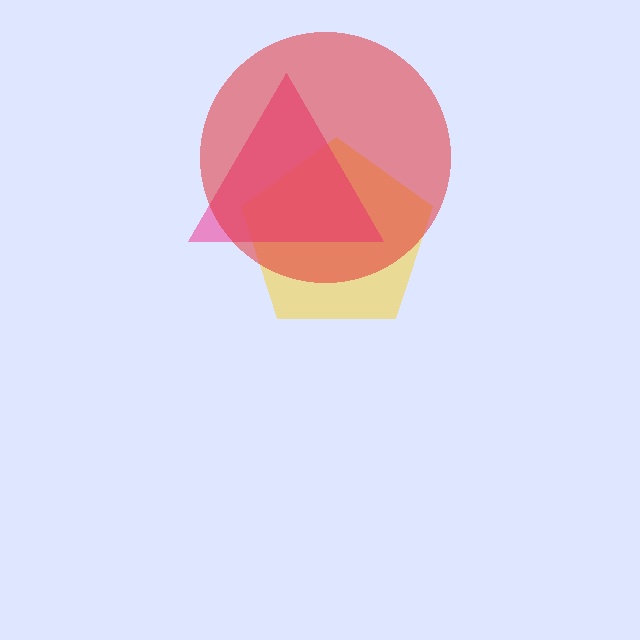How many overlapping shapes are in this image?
There are 3 overlapping shapes in the image.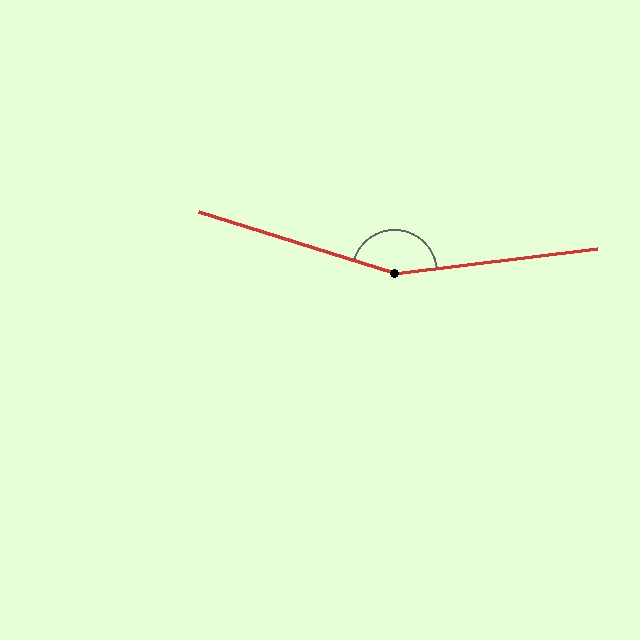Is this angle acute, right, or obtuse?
It is obtuse.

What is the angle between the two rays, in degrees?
Approximately 156 degrees.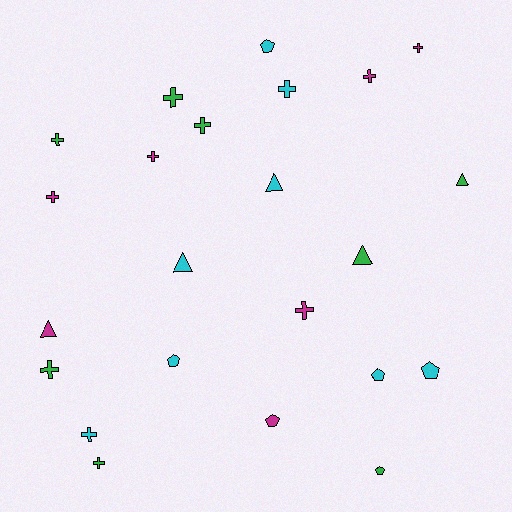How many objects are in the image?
There are 23 objects.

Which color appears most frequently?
Green, with 8 objects.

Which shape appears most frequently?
Cross, with 12 objects.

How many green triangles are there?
There are 2 green triangles.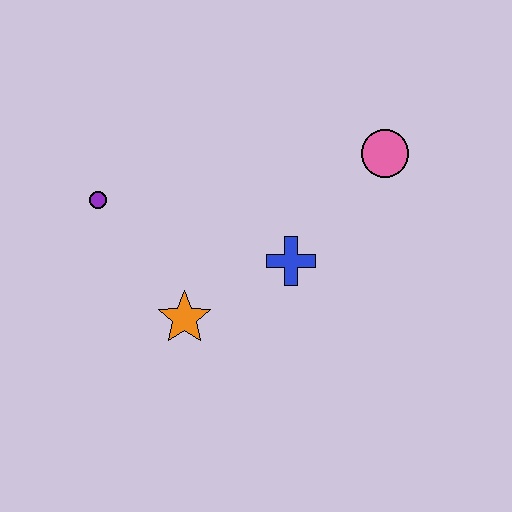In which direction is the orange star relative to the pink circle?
The orange star is to the left of the pink circle.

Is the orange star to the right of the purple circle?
Yes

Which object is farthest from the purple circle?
The pink circle is farthest from the purple circle.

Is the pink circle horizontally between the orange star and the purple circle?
No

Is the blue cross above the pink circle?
No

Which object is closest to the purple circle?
The orange star is closest to the purple circle.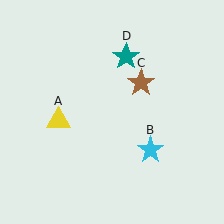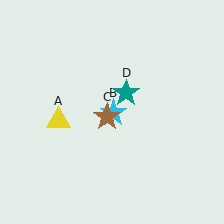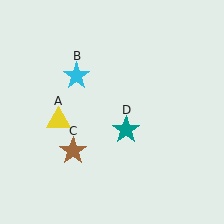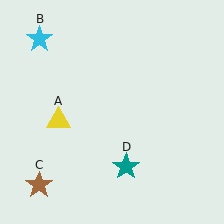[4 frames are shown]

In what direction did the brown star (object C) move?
The brown star (object C) moved down and to the left.